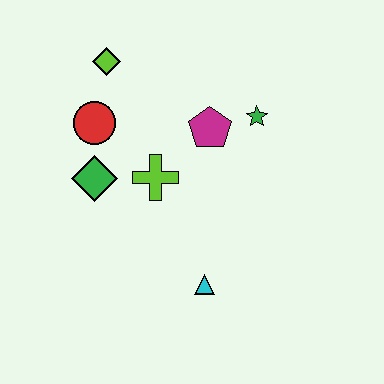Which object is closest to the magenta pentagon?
The green star is closest to the magenta pentagon.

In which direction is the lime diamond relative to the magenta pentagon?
The lime diamond is to the left of the magenta pentagon.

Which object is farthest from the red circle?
The cyan triangle is farthest from the red circle.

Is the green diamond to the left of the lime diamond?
Yes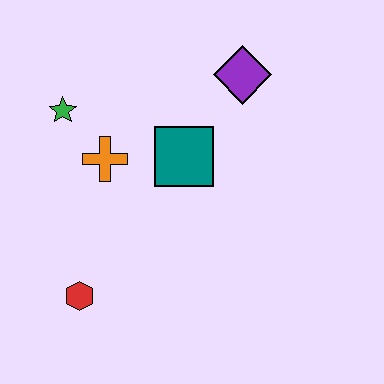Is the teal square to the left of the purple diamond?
Yes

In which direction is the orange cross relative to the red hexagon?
The orange cross is above the red hexagon.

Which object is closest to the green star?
The orange cross is closest to the green star.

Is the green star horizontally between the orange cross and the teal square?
No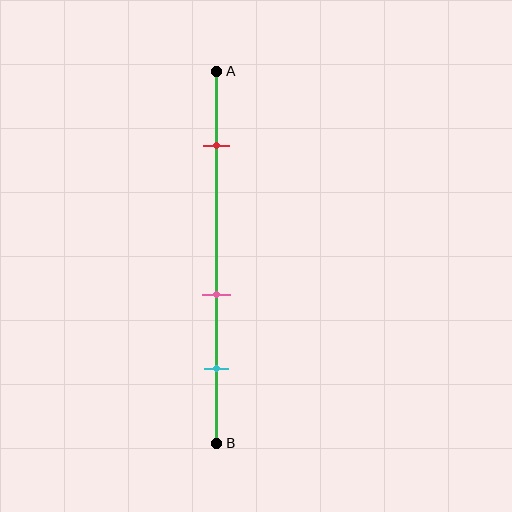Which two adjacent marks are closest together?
The pink and cyan marks are the closest adjacent pair.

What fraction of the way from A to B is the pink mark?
The pink mark is approximately 60% (0.6) of the way from A to B.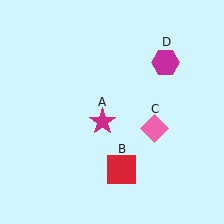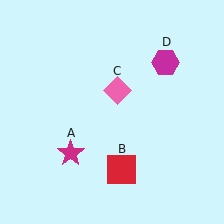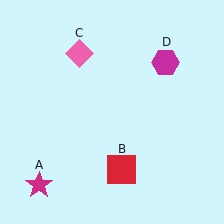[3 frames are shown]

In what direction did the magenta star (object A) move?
The magenta star (object A) moved down and to the left.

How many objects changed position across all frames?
2 objects changed position: magenta star (object A), pink diamond (object C).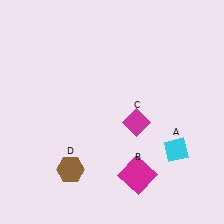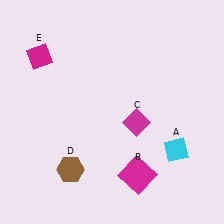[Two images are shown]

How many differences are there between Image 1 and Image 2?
There is 1 difference between the two images.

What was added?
A magenta diamond (E) was added in Image 2.